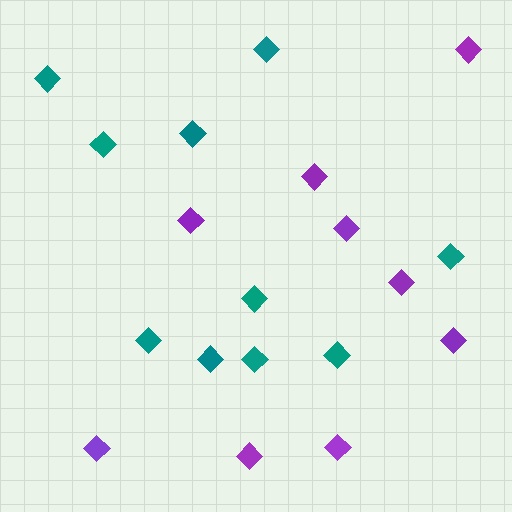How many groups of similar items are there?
There are 2 groups: one group of teal diamonds (10) and one group of purple diamonds (9).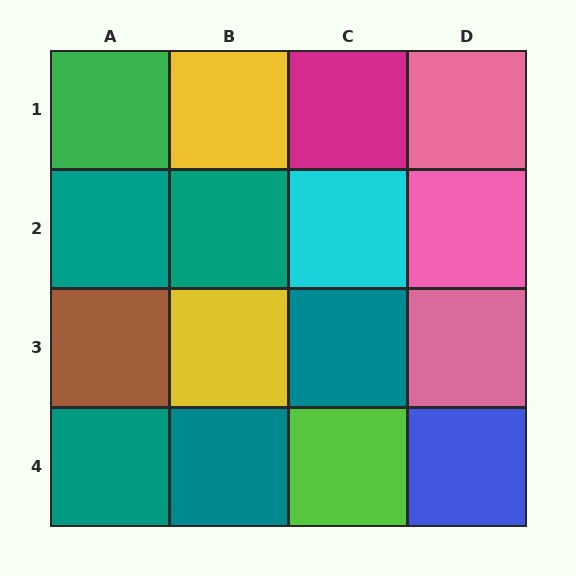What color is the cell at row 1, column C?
Magenta.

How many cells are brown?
1 cell is brown.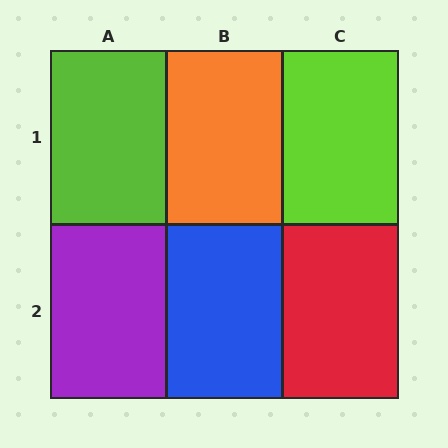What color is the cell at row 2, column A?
Purple.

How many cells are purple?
1 cell is purple.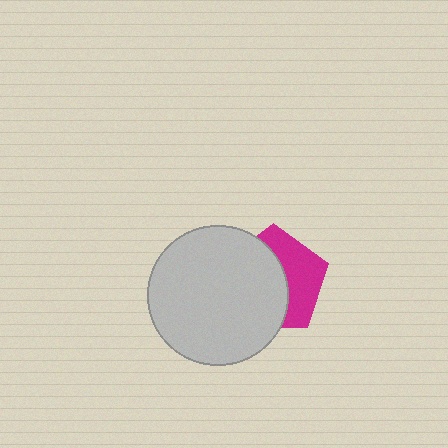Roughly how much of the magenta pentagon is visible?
A small part of it is visible (roughly 42%).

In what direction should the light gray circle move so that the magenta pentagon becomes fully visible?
The light gray circle should move left. That is the shortest direction to clear the overlap and leave the magenta pentagon fully visible.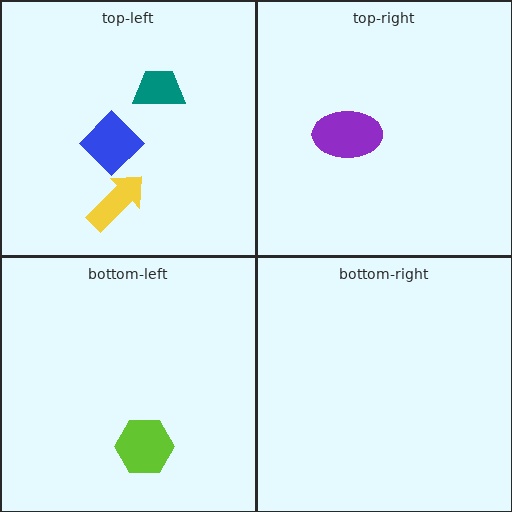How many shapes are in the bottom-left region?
1.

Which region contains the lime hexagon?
The bottom-left region.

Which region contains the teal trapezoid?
The top-left region.